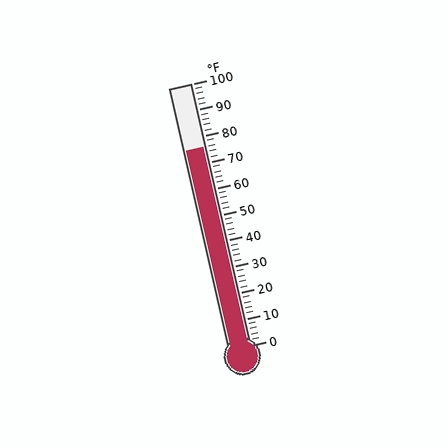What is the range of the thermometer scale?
The thermometer scale ranges from 0°F to 100°F.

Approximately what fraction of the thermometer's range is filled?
The thermometer is filled to approximately 75% of its range.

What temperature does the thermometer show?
The thermometer shows approximately 76°F.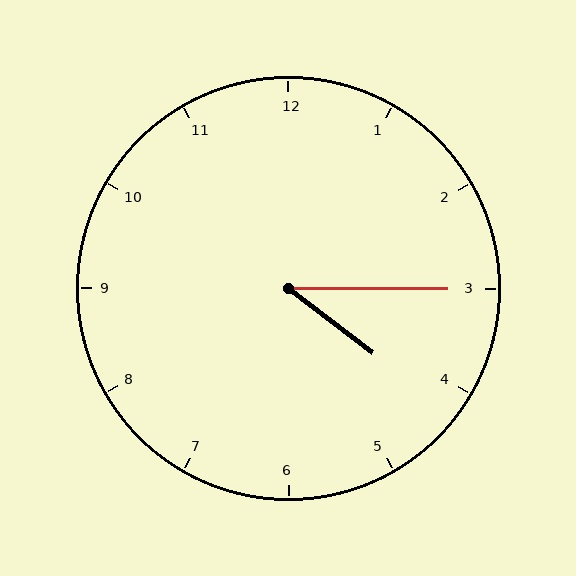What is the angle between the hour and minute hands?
Approximately 38 degrees.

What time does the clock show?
4:15.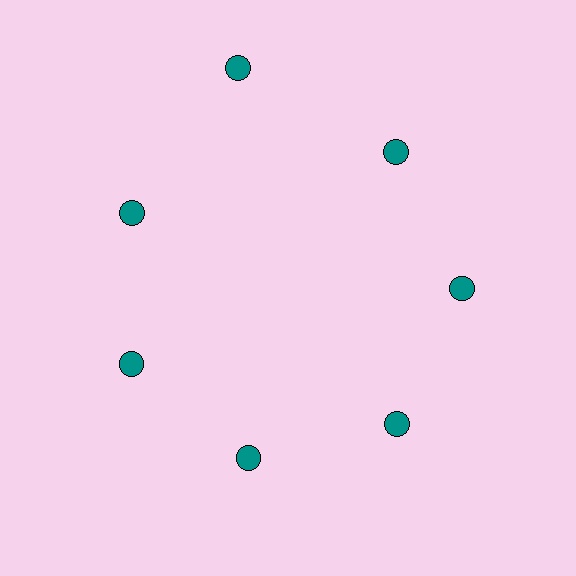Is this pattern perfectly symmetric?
No. The 7 teal circles are arranged in a ring, but one element near the 12 o'clock position is pushed outward from the center, breaking the 7-fold rotational symmetry.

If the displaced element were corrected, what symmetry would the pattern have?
It would have 7-fold rotational symmetry — the pattern would map onto itself every 51 degrees.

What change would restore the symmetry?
The symmetry would be restored by moving it inward, back onto the ring so that all 7 circles sit at equal angles and equal distance from the center.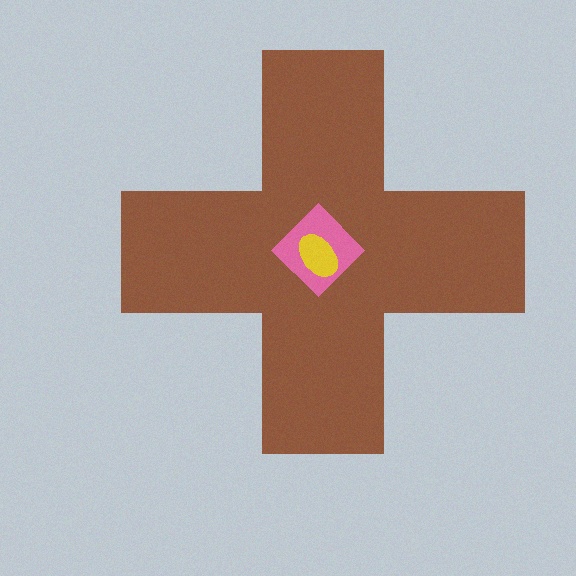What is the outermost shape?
The brown cross.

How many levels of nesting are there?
3.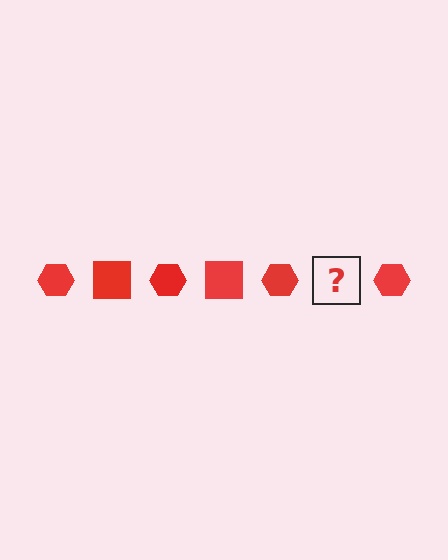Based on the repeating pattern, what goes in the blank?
The blank should be a red square.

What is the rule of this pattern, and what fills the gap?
The rule is that the pattern cycles through hexagon, square shapes in red. The gap should be filled with a red square.